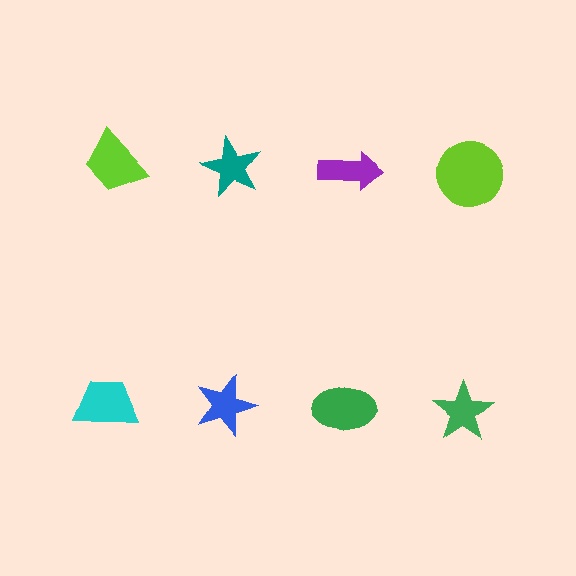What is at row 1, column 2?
A teal star.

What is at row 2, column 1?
A cyan trapezoid.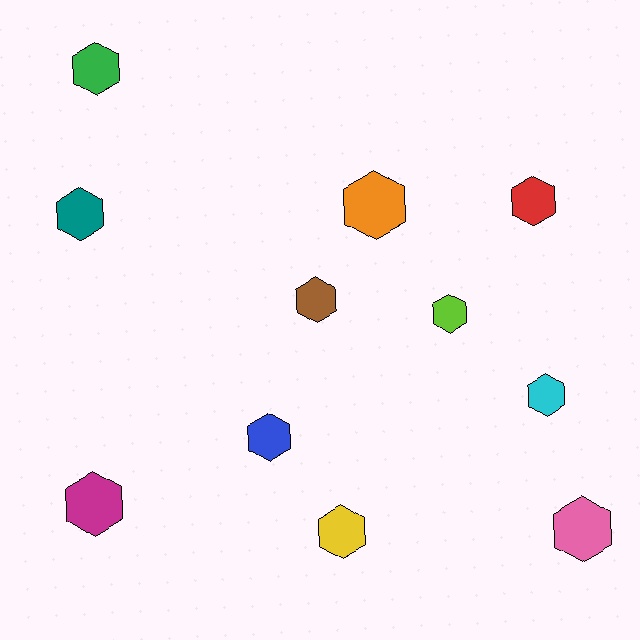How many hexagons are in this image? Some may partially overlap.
There are 11 hexagons.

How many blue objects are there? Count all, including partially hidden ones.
There is 1 blue object.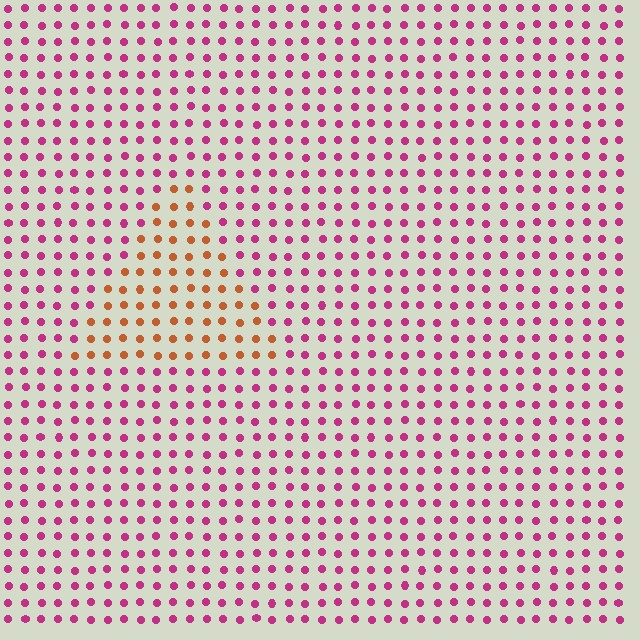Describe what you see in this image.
The image is filled with small magenta elements in a uniform arrangement. A triangle-shaped region is visible where the elements are tinted to a slightly different hue, forming a subtle color boundary.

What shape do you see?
I see a triangle.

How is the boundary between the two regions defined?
The boundary is defined purely by a slight shift in hue (about 55 degrees). Spacing, size, and orientation are identical on both sides.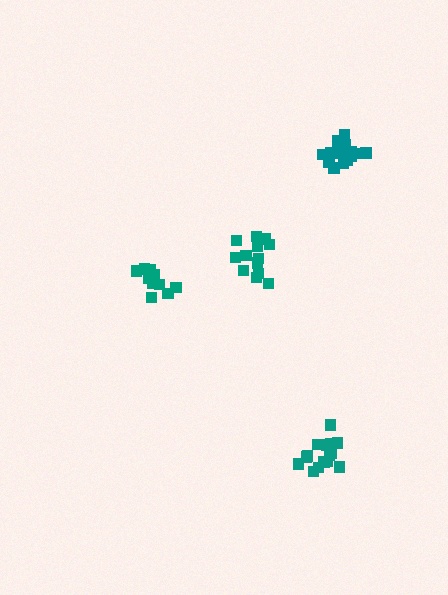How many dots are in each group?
Group 1: 16 dots, Group 2: 16 dots, Group 3: 12 dots, Group 4: 13 dots (57 total).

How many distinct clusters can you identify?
There are 4 distinct clusters.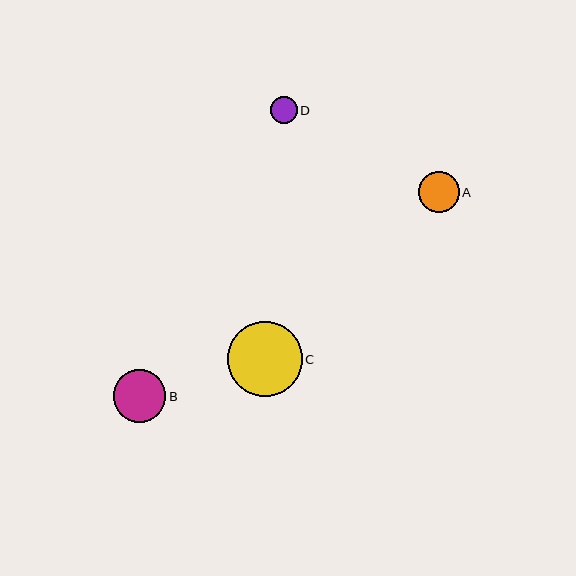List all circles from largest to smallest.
From largest to smallest: C, B, A, D.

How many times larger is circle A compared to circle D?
Circle A is approximately 1.5 times the size of circle D.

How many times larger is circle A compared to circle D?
Circle A is approximately 1.5 times the size of circle D.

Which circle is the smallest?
Circle D is the smallest with a size of approximately 27 pixels.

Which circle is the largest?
Circle C is the largest with a size of approximately 75 pixels.